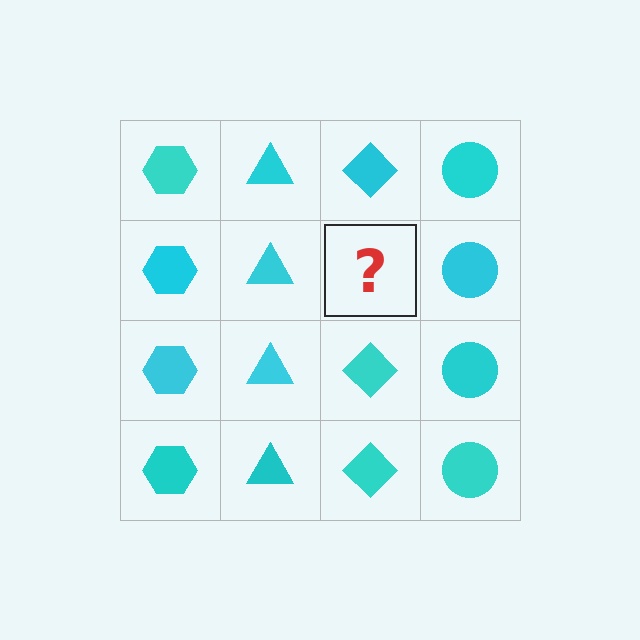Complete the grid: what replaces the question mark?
The question mark should be replaced with a cyan diamond.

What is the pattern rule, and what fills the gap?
The rule is that each column has a consistent shape. The gap should be filled with a cyan diamond.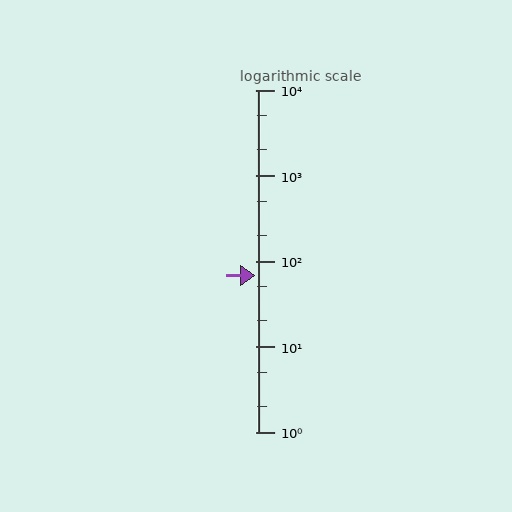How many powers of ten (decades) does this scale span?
The scale spans 4 decades, from 1 to 10000.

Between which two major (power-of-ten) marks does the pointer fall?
The pointer is between 10 and 100.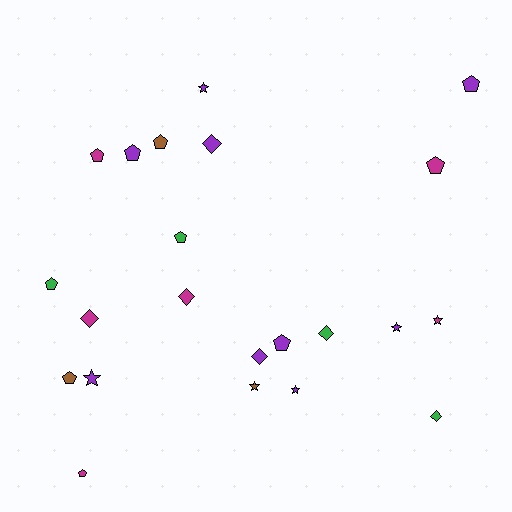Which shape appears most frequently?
Pentagon, with 10 objects.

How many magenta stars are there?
There is 1 magenta star.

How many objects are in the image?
There are 22 objects.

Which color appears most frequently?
Purple, with 9 objects.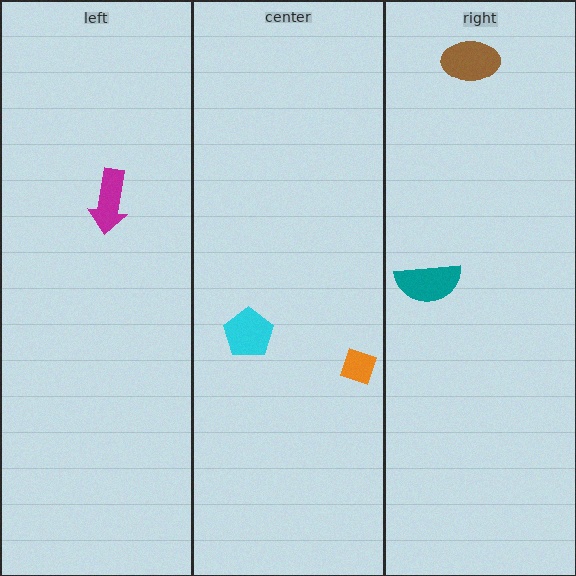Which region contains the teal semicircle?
The right region.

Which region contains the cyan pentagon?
The center region.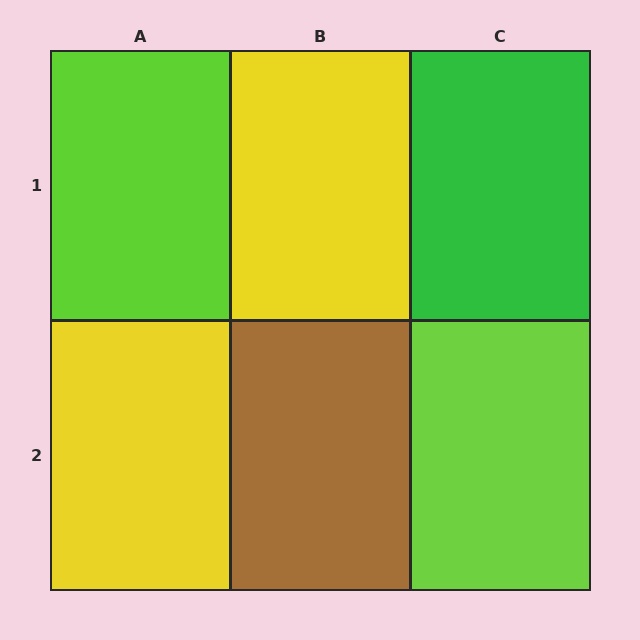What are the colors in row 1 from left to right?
Lime, yellow, green.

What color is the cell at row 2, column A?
Yellow.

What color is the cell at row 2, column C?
Lime.